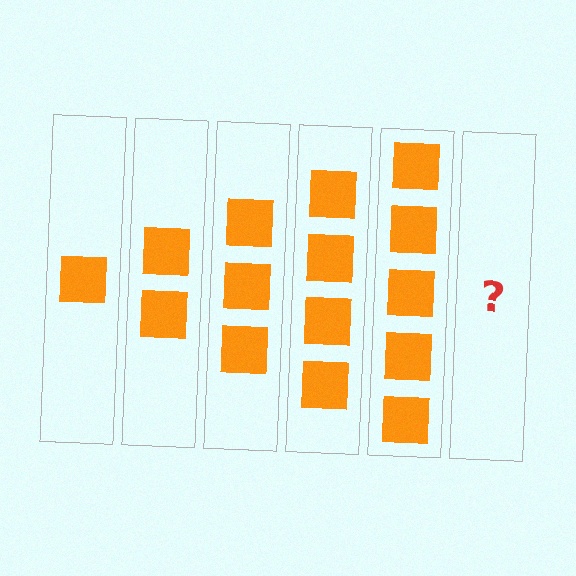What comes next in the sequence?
The next element should be 6 squares.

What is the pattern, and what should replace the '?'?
The pattern is that each step adds one more square. The '?' should be 6 squares.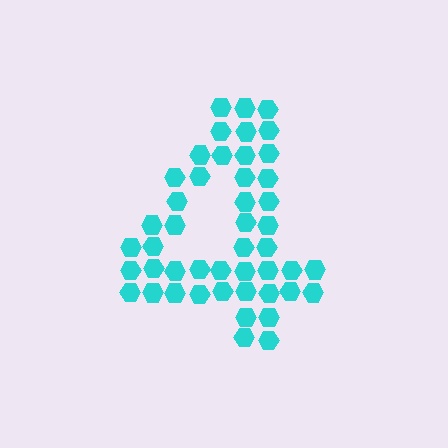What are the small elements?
The small elements are hexagons.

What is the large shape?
The large shape is the digit 4.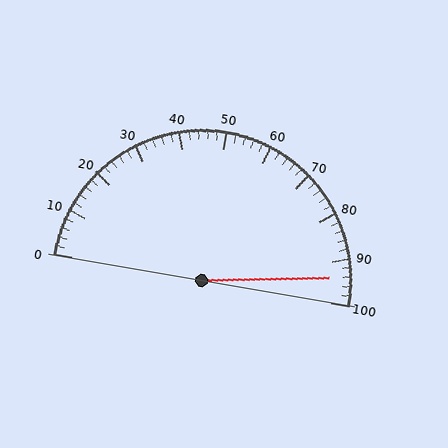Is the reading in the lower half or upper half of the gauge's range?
The reading is in the upper half of the range (0 to 100).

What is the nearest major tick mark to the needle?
The nearest major tick mark is 90.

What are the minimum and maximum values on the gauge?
The gauge ranges from 0 to 100.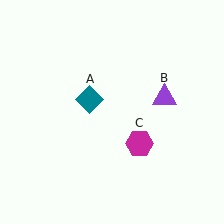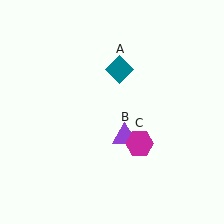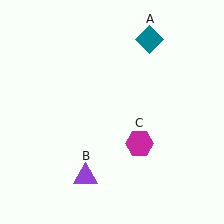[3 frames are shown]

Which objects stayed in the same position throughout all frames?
Magenta hexagon (object C) remained stationary.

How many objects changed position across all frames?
2 objects changed position: teal diamond (object A), purple triangle (object B).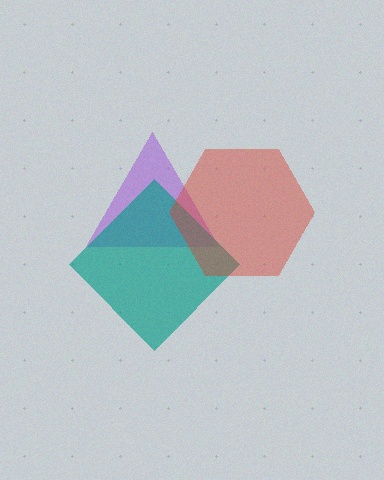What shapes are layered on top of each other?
The layered shapes are: a purple triangle, a teal diamond, a red hexagon.